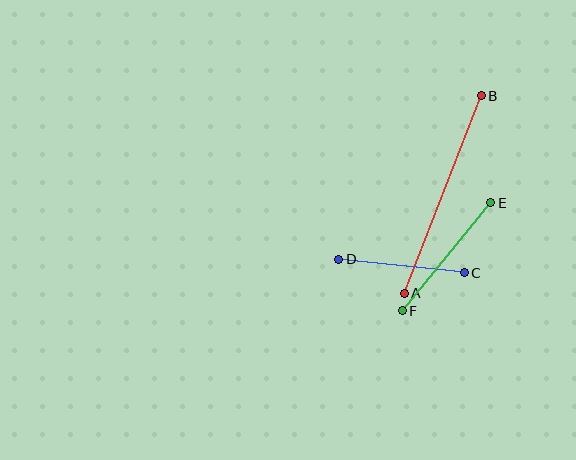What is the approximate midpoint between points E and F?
The midpoint is at approximately (446, 257) pixels.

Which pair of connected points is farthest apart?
Points A and B are farthest apart.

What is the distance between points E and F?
The distance is approximately 140 pixels.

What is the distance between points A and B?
The distance is approximately 212 pixels.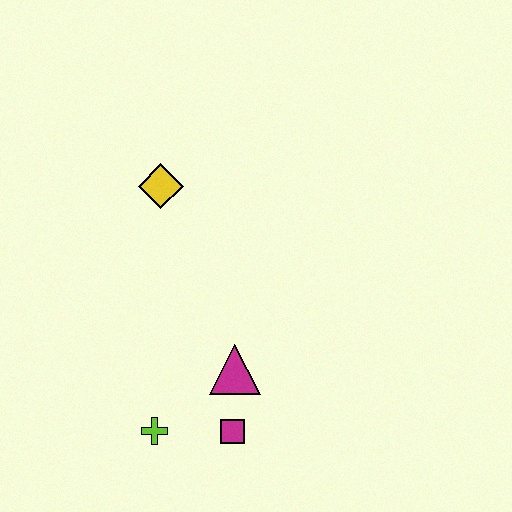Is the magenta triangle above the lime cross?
Yes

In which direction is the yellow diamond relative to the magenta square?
The yellow diamond is above the magenta square.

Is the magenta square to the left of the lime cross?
No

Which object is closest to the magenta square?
The magenta triangle is closest to the magenta square.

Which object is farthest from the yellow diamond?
The magenta square is farthest from the yellow diamond.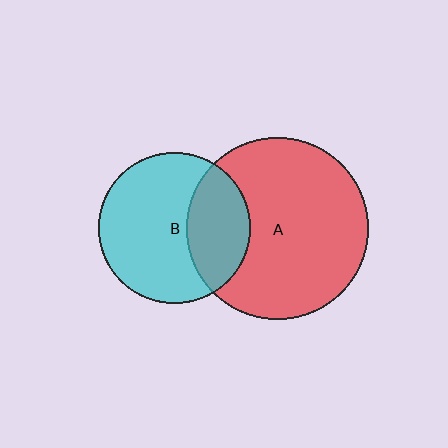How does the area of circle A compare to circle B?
Approximately 1.4 times.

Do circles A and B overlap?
Yes.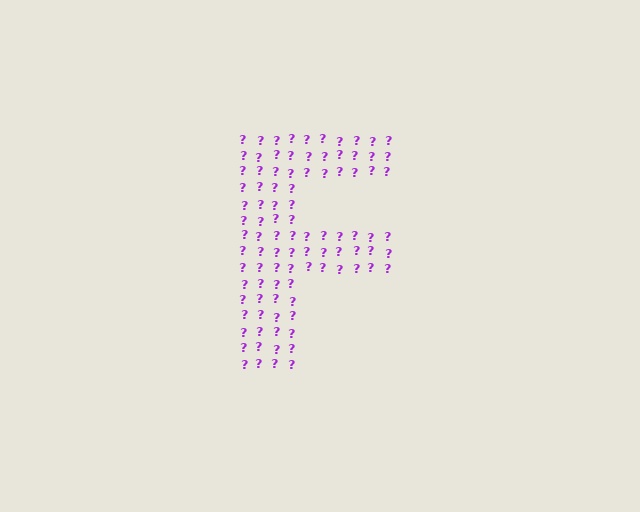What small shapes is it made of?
It is made of small question marks.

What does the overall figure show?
The overall figure shows the letter F.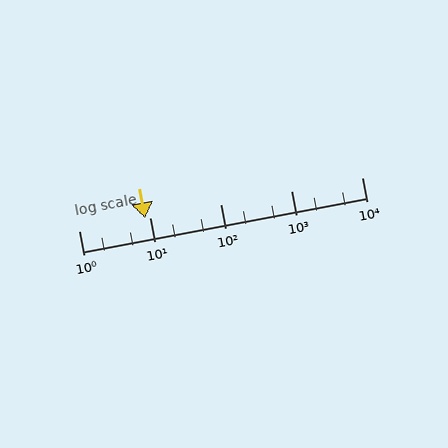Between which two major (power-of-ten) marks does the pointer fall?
The pointer is between 1 and 10.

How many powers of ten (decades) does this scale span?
The scale spans 4 decades, from 1 to 10000.